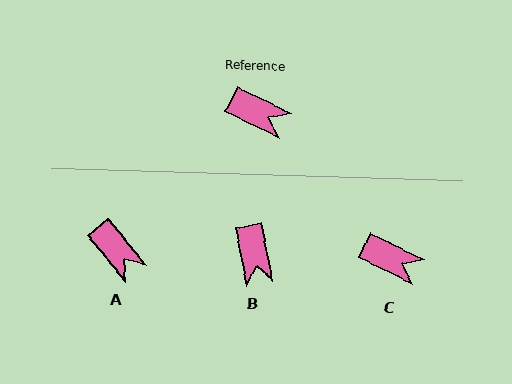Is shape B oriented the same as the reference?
No, it is off by about 53 degrees.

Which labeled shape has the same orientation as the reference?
C.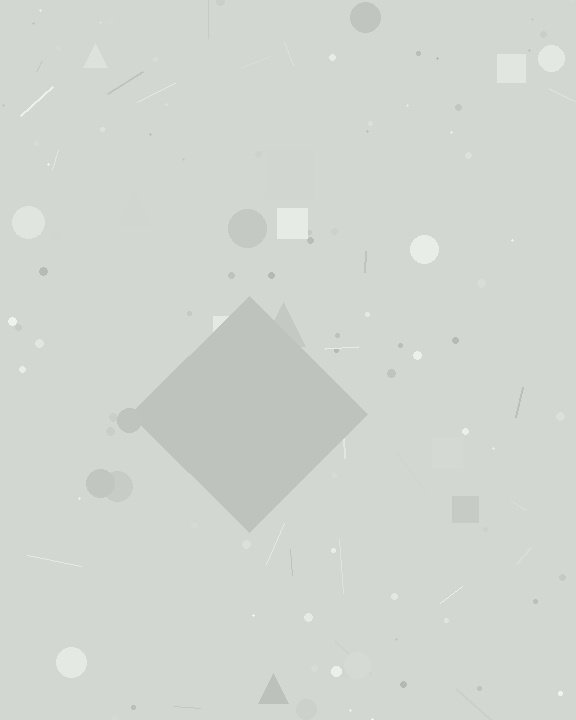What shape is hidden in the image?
A diamond is hidden in the image.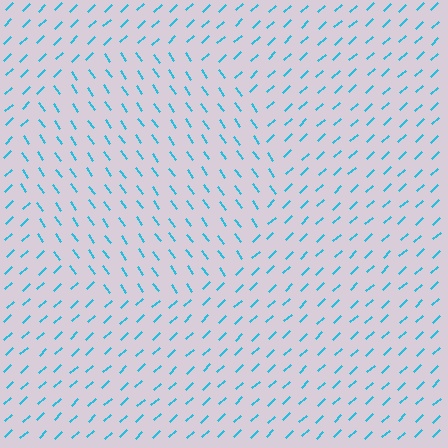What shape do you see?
I see a circle.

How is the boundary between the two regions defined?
The boundary is defined purely by a change in line orientation (approximately 82 degrees difference). All lines are the same color and thickness.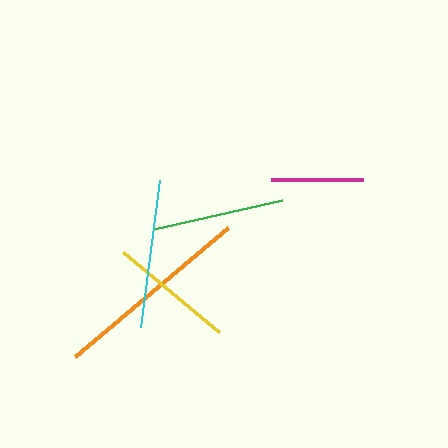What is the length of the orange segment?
The orange segment is approximately 200 pixels long.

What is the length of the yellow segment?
The yellow segment is approximately 124 pixels long.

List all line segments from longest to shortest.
From longest to shortest: orange, cyan, green, yellow, magenta.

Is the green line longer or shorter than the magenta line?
The green line is longer than the magenta line.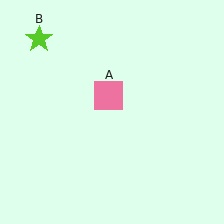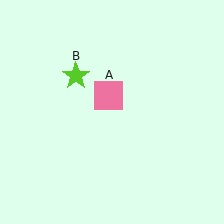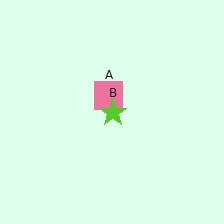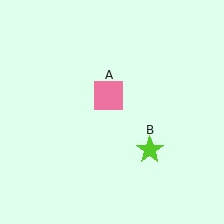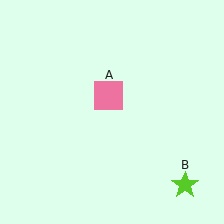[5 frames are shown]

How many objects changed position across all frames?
1 object changed position: lime star (object B).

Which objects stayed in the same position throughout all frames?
Pink square (object A) remained stationary.